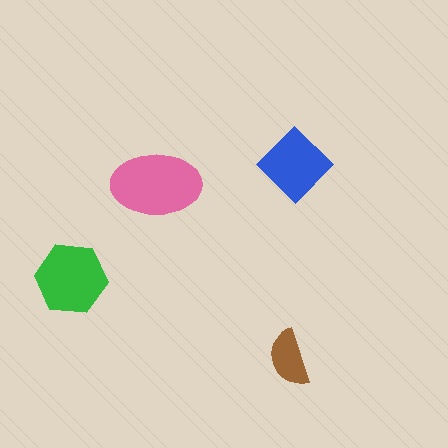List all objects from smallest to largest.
The brown semicircle, the blue diamond, the green hexagon, the pink ellipse.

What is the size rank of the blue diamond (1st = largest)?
3rd.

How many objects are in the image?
There are 4 objects in the image.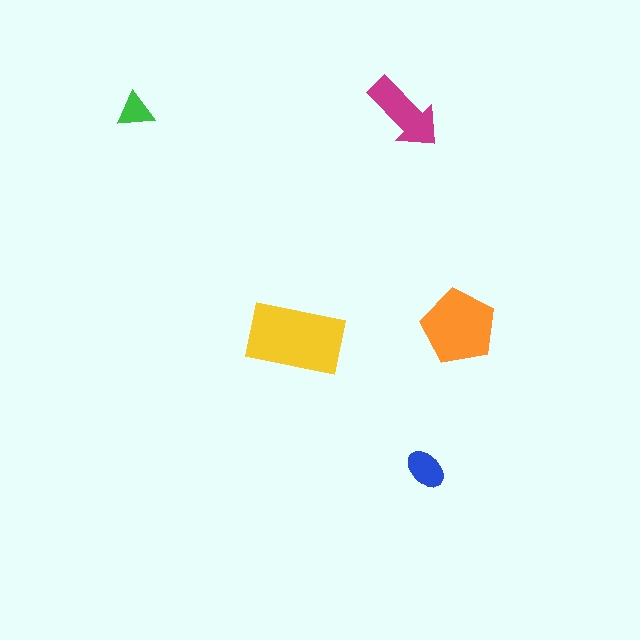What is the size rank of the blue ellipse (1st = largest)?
4th.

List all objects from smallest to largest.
The green triangle, the blue ellipse, the magenta arrow, the orange pentagon, the yellow rectangle.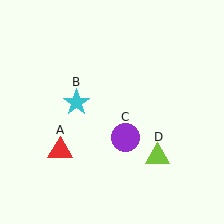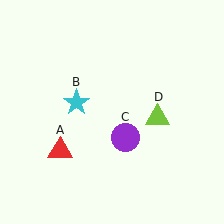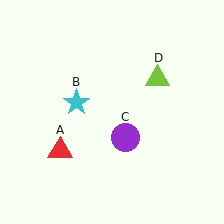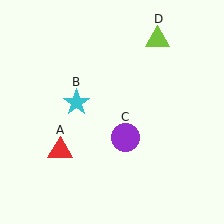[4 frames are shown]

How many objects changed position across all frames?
1 object changed position: lime triangle (object D).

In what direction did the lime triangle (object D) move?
The lime triangle (object D) moved up.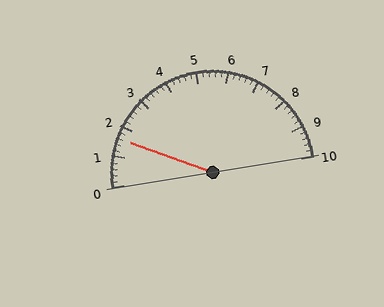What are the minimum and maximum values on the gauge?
The gauge ranges from 0 to 10.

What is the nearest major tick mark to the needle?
The nearest major tick mark is 2.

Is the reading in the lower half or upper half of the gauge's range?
The reading is in the lower half of the range (0 to 10).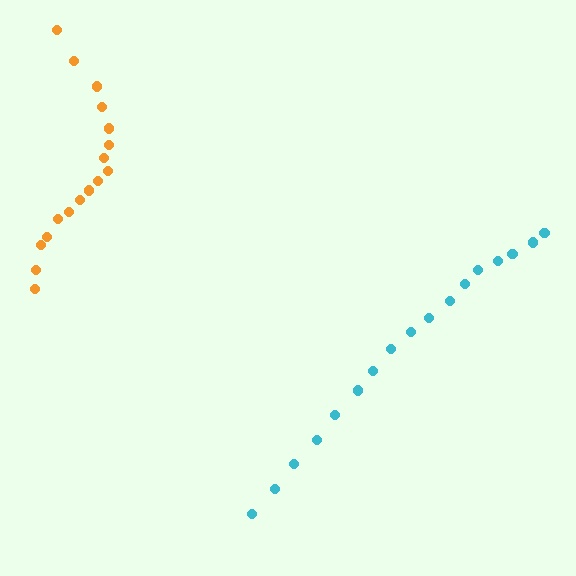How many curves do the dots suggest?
There are 2 distinct paths.